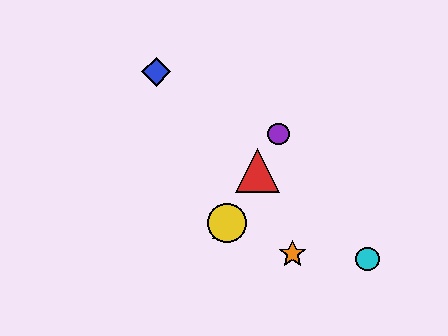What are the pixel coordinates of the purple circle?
The purple circle is at (279, 134).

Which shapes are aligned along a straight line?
The red triangle, the green triangle, the yellow circle, the purple circle are aligned along a straight line.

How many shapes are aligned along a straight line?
4 shapes (the red triangle, the green triangle, the yellow circle, the purple circle) are aligned along a straight line.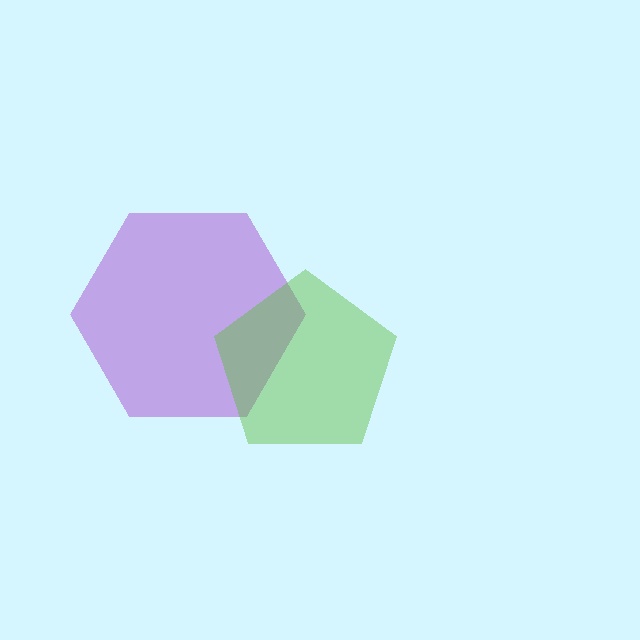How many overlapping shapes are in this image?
There are 2 overlapping shapes in the image.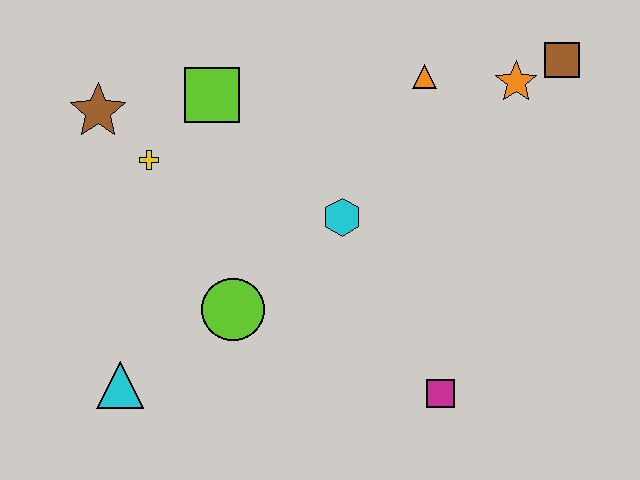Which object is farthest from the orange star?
The cyan triangle is farthest from the orange star.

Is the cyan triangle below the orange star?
Yes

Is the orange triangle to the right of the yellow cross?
Yes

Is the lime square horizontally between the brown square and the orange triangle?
No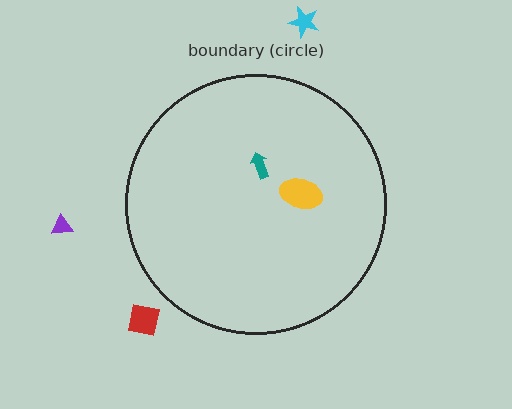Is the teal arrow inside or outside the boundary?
Inside.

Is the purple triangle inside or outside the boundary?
Outside.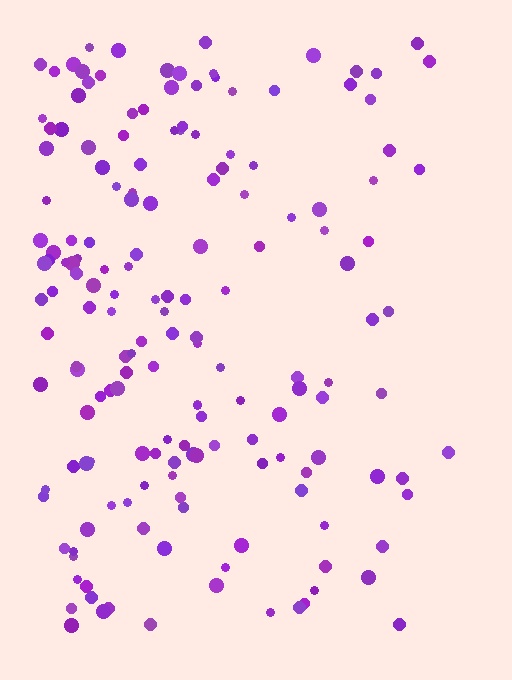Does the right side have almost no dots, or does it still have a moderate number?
Still a moderate number, just noticeably fewer than the left.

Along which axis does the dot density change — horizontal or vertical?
Horizontal.